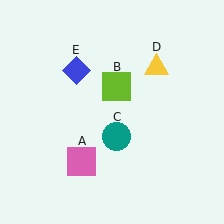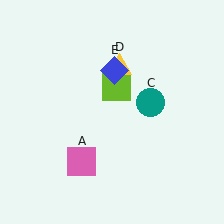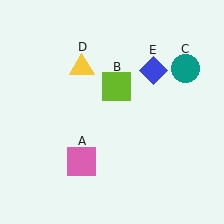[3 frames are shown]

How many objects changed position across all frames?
3 objects changed position: teal circle (object C), yellow triangle (object D), blue diamond (object E).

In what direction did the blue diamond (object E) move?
The blue diamond (object E) moved right.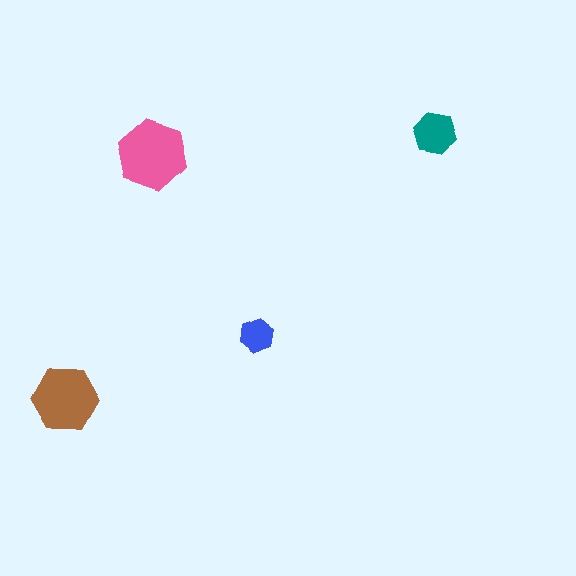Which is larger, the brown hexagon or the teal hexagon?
The brown one.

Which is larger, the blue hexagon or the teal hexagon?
The teal one.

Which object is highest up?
The teal hexagon is topmost.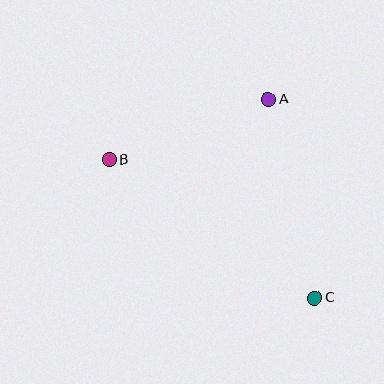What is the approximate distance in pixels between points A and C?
The distance between A and C is approximately 203 pixels.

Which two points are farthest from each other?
Points B and C are farthest from each other.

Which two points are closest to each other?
Points A and B are closest to each other.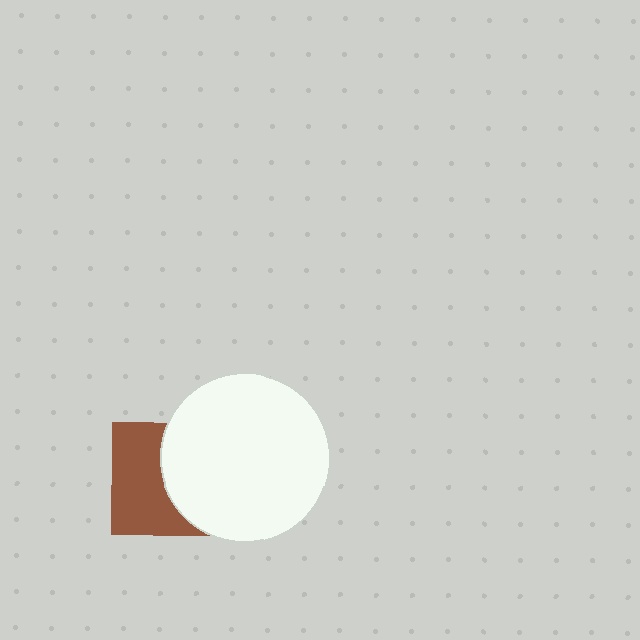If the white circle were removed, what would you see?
You would see the complete brown square.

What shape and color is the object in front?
The object in front is a white circle.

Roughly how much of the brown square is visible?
About half of it is visible (roughly 52%).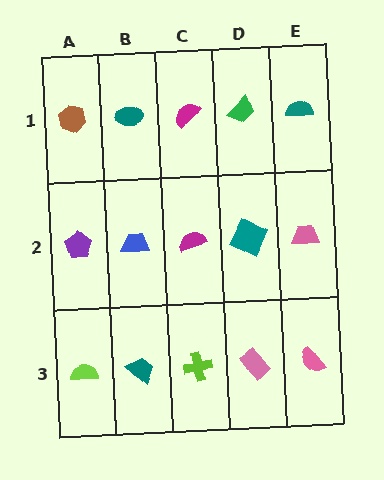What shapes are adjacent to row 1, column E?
A pink trapezoid (row 2, column E), a green trapezoid (row 1, column D).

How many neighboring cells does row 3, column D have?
3.